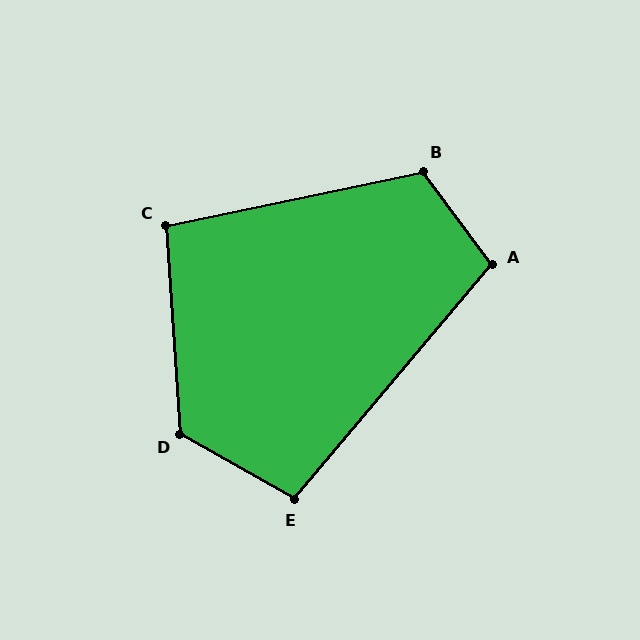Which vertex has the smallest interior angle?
C, at approximately 98 degrees.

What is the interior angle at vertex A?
Approximately 103 degrees (obtuse).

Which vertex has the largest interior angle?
D, at approximately 123 degrees.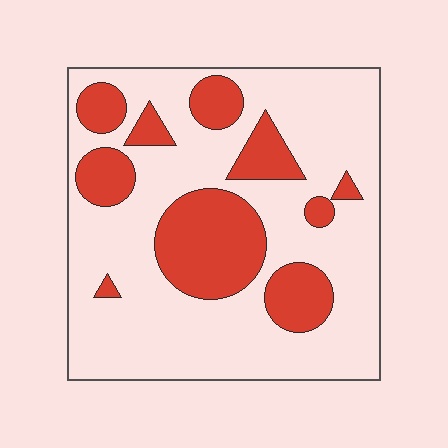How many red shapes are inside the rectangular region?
10.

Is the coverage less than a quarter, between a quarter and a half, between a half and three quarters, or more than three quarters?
Between a quarter and a half.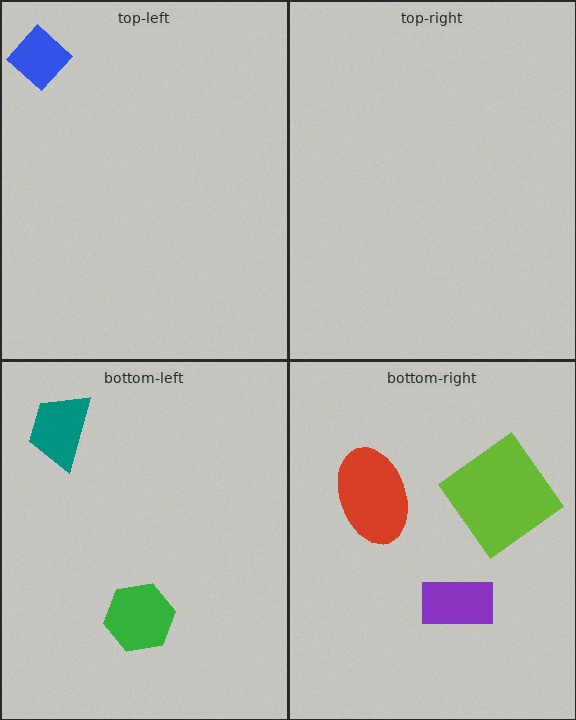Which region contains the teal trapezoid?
The bottom-left region.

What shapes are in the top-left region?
The blue diamond.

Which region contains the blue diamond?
The top-left region.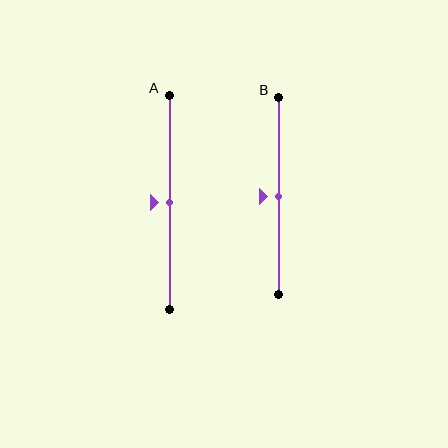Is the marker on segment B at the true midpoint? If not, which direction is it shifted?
Yes, the marker on segment B is at the true midpoint.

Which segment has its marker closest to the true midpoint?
Segment A has its marker closest to the true midpoint.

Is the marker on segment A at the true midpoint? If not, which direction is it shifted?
Yes, the marker on segment A is at the true midpoint.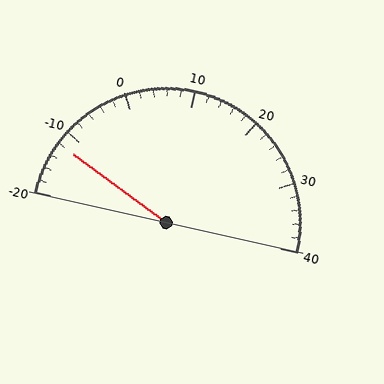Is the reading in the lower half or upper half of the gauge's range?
The reading is in the lower half of the range (-20 to 40).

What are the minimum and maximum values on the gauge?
The gauge ranges from -20 to 40.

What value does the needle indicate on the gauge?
The needle indicates approximately -12.